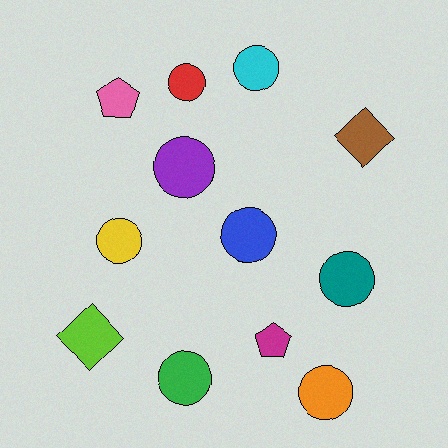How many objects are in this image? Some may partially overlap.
There are 12 objects.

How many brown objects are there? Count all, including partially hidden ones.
There is 1 brown object.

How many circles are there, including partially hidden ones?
There are 8 circles.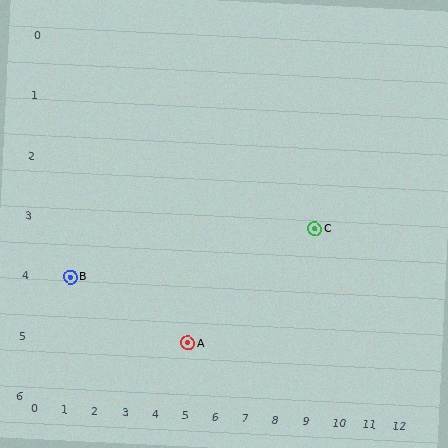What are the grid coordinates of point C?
Point C is at grid coordinates (9, 3).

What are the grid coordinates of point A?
Point A is at grid coordinates (5, 5).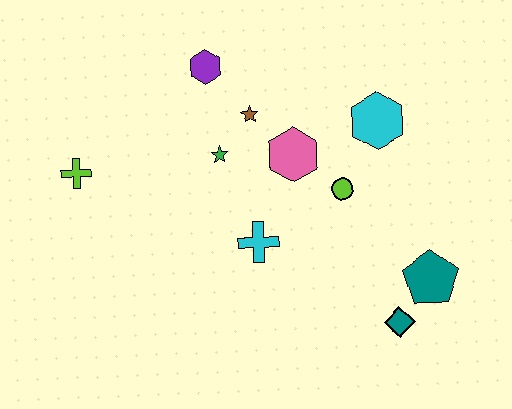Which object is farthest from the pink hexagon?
The lime cross is farthest from the pink hexagon.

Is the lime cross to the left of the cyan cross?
Yes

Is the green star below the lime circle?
No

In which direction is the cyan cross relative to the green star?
The cyan cross is below the green star.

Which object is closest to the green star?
The brown star is closest to the green star.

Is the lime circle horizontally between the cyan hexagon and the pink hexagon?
Yes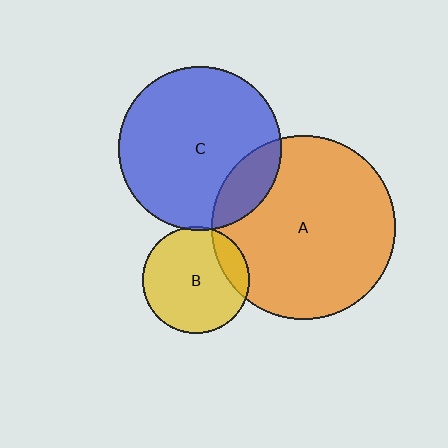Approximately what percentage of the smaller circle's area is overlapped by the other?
Approximately 5%.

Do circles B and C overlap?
Yes.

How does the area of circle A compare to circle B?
Approximately 2.9 times.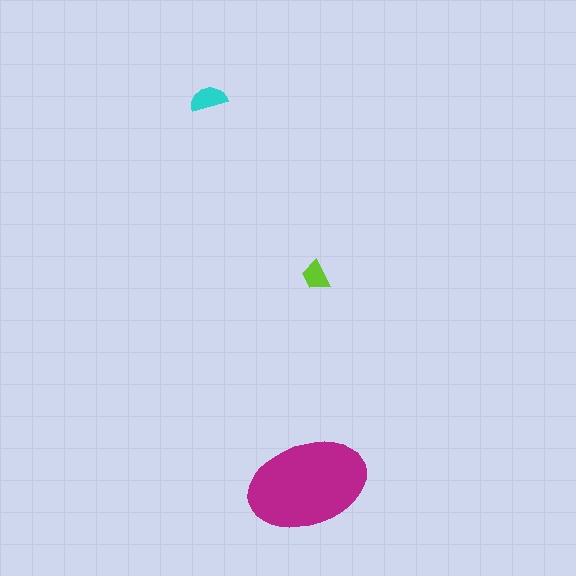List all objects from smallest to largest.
The lime trapezoid, the cyan semicircle, the magenta ellipse.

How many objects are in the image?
There are 3 objects in the image.